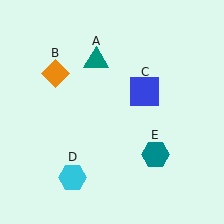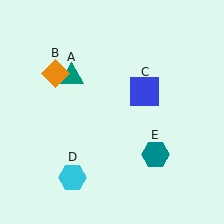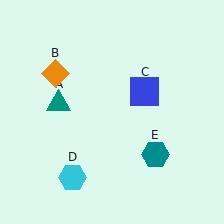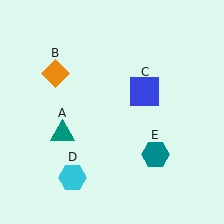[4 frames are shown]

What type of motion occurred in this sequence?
The teal triangle (object A) rotated counterclockwise around the center of the scene.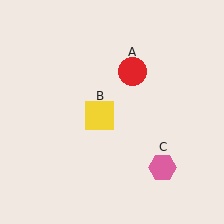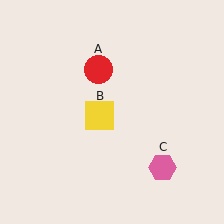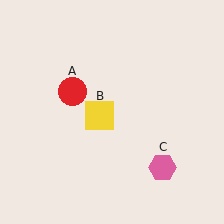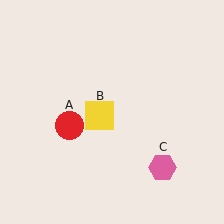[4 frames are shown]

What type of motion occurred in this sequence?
The red circle (object A) rotated counterclockwise around the center of the scene.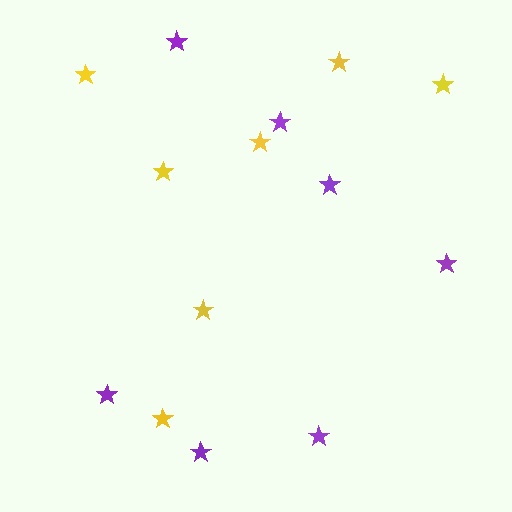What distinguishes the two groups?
There are 2 groups: one group of yellow stars (7) and one group of purple stars (7).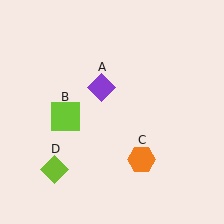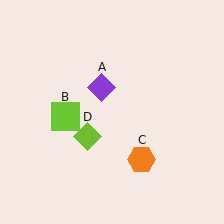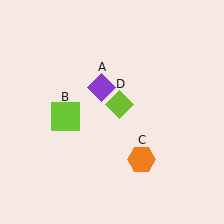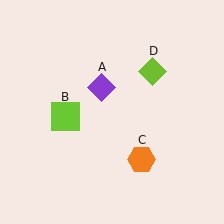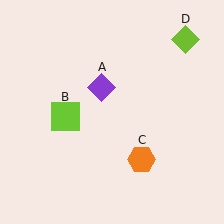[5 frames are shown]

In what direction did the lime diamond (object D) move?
The lime diamond (object D) moved up and to the right.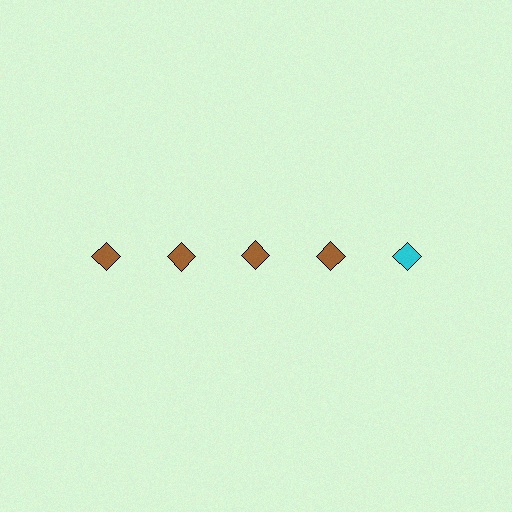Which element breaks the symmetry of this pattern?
The cyan diamond in the top row, rightmost column breaks the symmetry. All other shapes are brown diamonds.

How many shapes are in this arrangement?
There are 5 shapes arranged in a grid pattern.